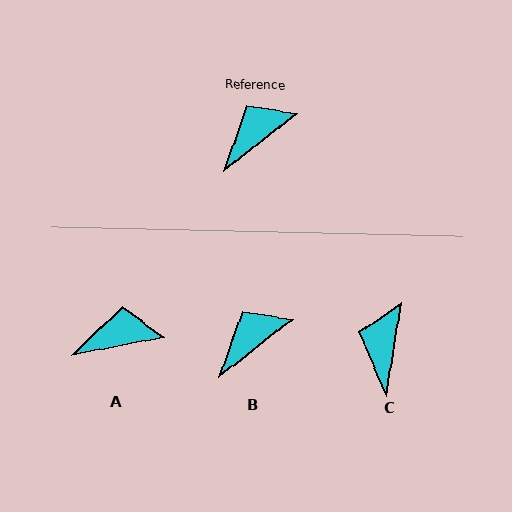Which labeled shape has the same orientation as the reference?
B.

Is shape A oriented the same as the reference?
No, it is off by about 27 degrees.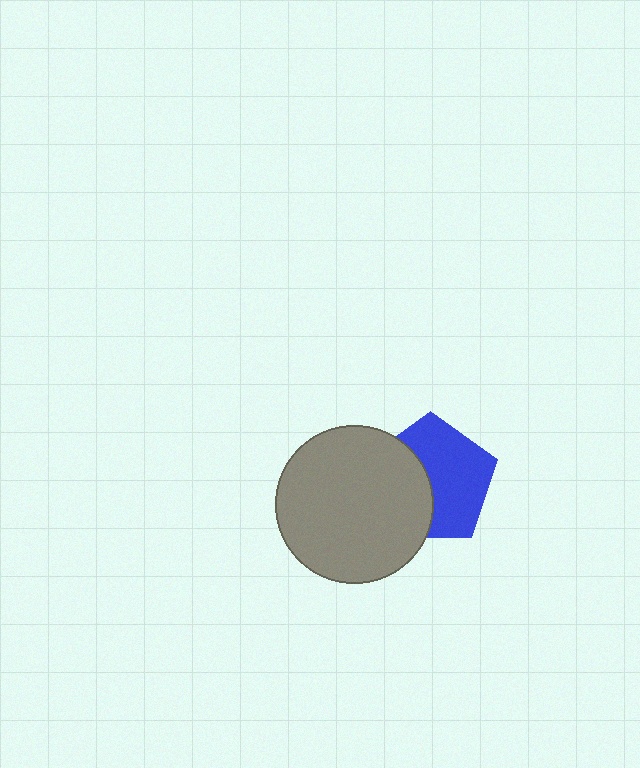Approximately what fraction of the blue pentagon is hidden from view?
Roughly 42% of the blue pentagon is hidden behind the gray circle.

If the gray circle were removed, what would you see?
You would see the complete blue pentagon.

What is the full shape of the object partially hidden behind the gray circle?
The partially hidden object is a blue pentagon.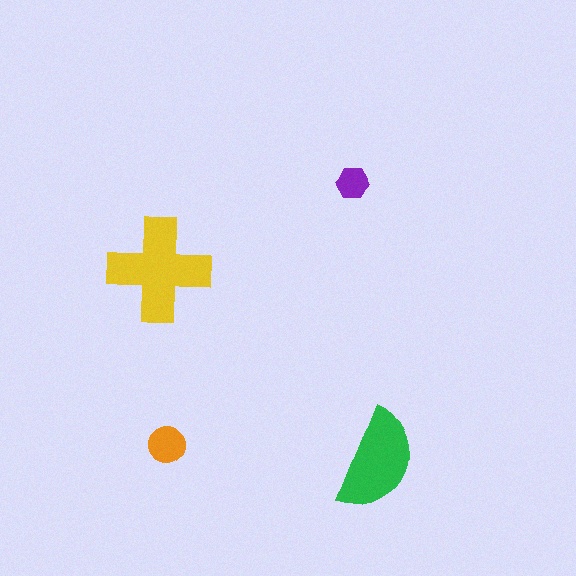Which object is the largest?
The yellow cross.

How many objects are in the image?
There are 4 objects in the image.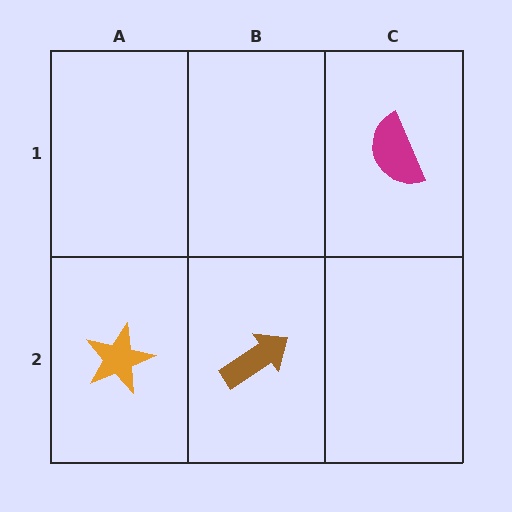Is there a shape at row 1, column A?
No, that cell is empty.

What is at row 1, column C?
A magenta semicircle.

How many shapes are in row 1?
1 shape.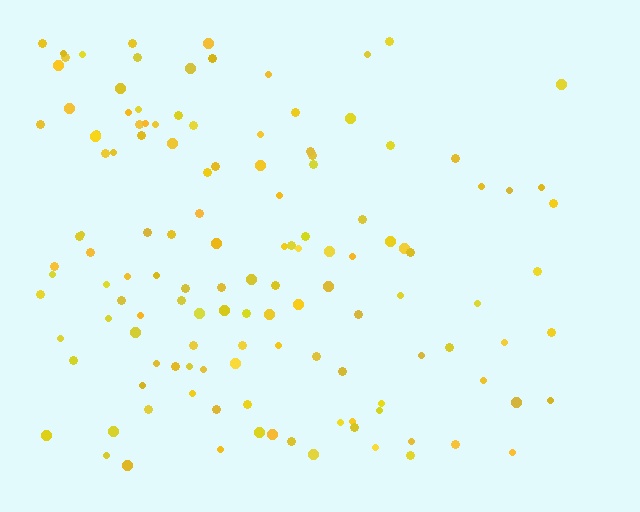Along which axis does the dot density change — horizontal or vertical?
Horizontal.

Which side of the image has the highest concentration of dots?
The left.